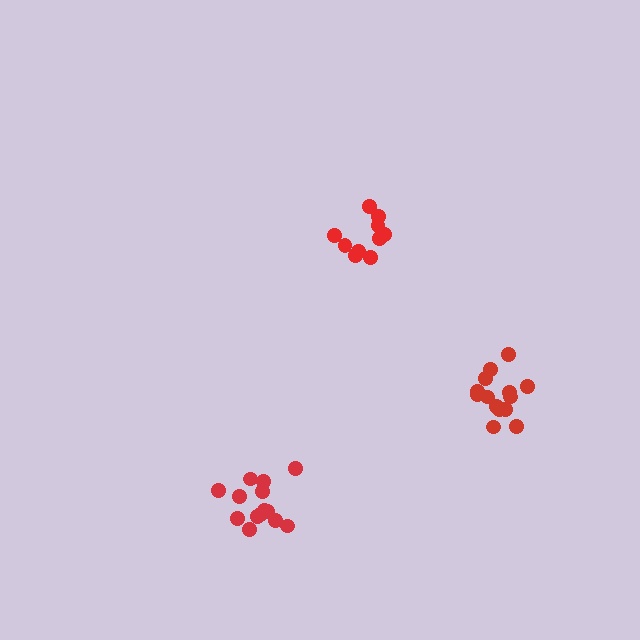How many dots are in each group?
Group 1: 10 dots, Group 2: 14 dots, Group 3: 14 dots (38 total).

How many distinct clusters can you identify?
There are 3 distinct clusters.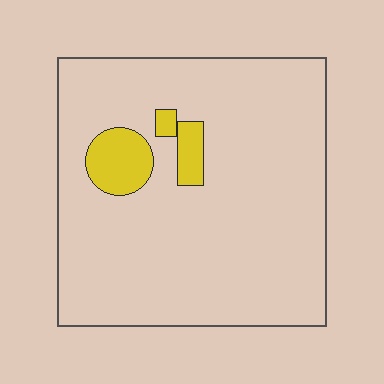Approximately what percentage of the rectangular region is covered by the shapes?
Approximately 10%.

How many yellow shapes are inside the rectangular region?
3.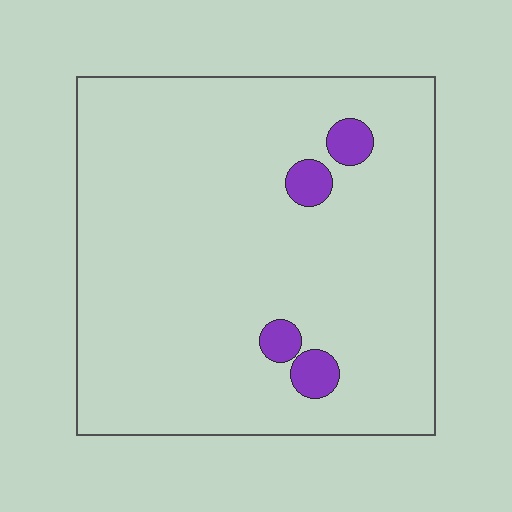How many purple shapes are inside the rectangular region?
4.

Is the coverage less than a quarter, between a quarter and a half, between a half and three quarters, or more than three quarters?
Less than a quarter.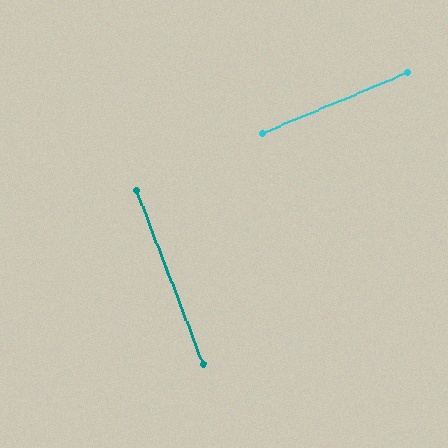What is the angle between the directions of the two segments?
Approximately 89 degrees.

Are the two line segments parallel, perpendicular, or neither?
Perpendicular — they meet at approximately 89°.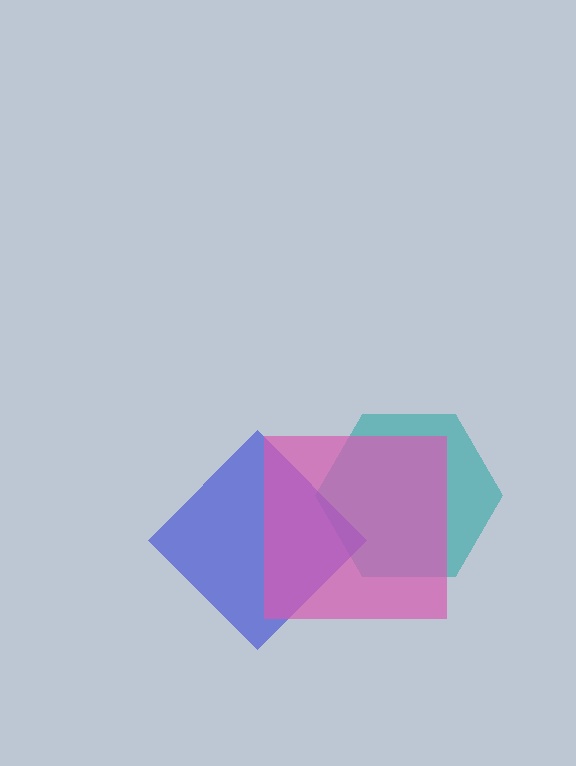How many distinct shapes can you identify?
There are 3 distinct shapes: a teal hexagon, a blue diamond, a pink square.